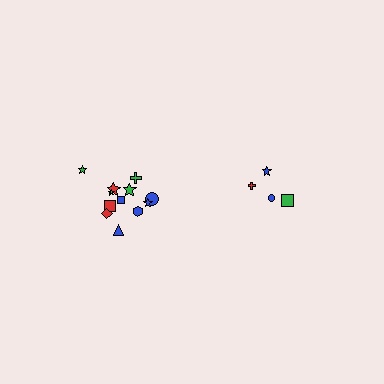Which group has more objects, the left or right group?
The left group.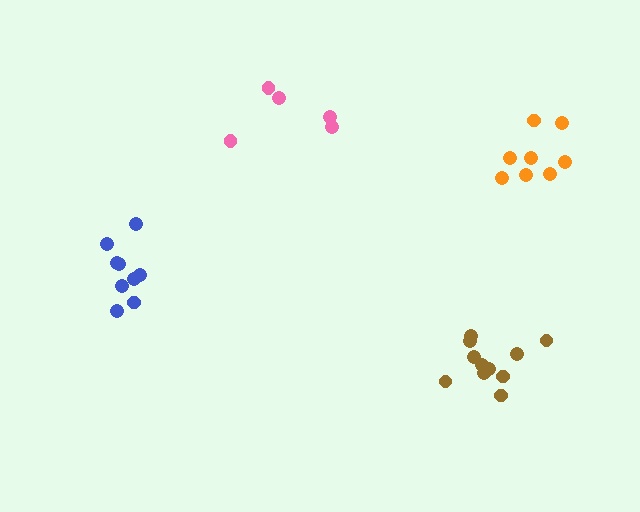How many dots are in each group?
Group 1: 11 dots, Group 2: 5 dots, Group 3: 9 dots, Group 4: 8 dots (33 total).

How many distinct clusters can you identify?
There are 4 distinct clusters.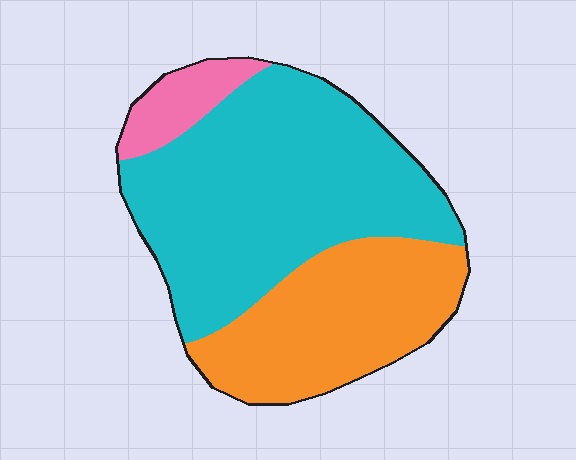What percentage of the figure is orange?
Orange covers around 35% of the figure.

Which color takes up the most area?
Cyan, at roughly 60%.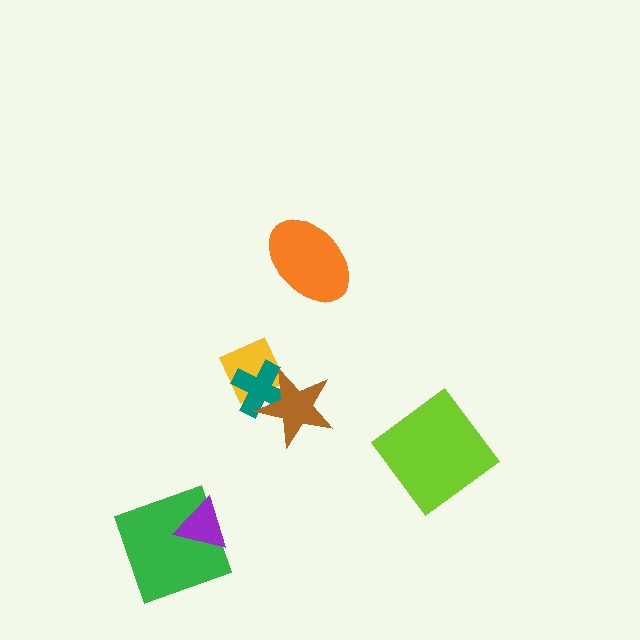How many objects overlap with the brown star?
2 objects overlap with the brown star.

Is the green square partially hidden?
Yes, it is partially covered by another shape.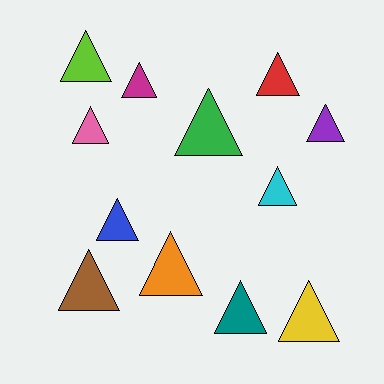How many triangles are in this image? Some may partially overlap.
There are 12 triangles.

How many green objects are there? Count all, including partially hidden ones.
There is 1 green object.